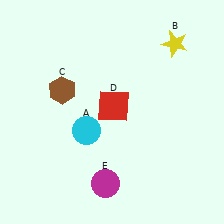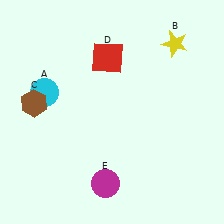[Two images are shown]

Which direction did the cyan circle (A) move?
The cyan circle (A) moved left.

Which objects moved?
The objects that moved are: the cyan circle (A), the brown hexagon (C), the red square (D).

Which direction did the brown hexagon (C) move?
The brown hexagon (C) moved left.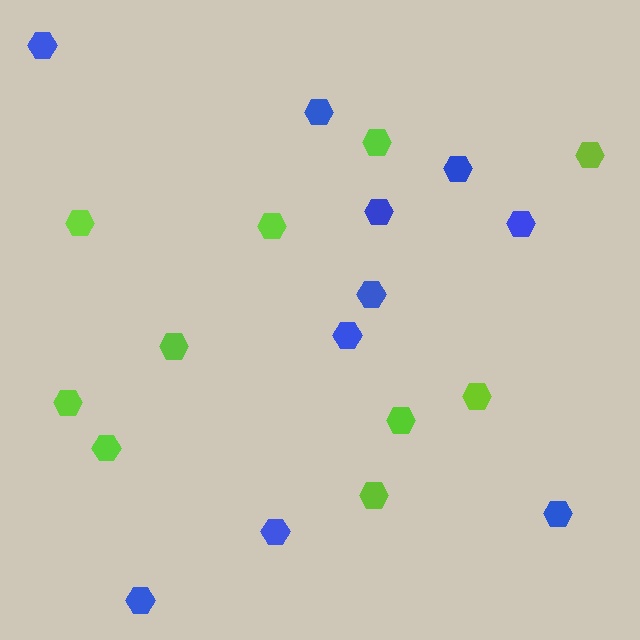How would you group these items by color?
There are 2 groups: one group of blue hexagons (10) and one group of lime hexagons (10).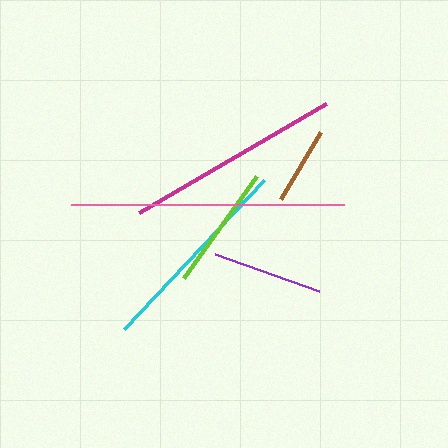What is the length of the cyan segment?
The cyan segment is approximately 204 pixels long.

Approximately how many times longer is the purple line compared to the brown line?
The purple line is approximately 1.4 times the length of the brown line.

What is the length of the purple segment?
The purple segment is approximately 110 pixels long.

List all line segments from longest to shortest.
From longest to shortest: pink, magenta, cyan, lime, purple, brown.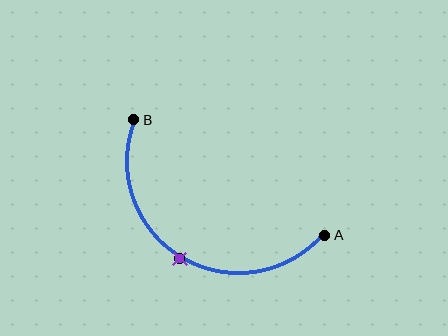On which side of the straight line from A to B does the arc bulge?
The arc bulges below the straight line connecting A and B.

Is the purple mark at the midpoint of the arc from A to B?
Yes. The purple mark lies on the arc at equal arc-length from both A and B — it is the arc midpoint.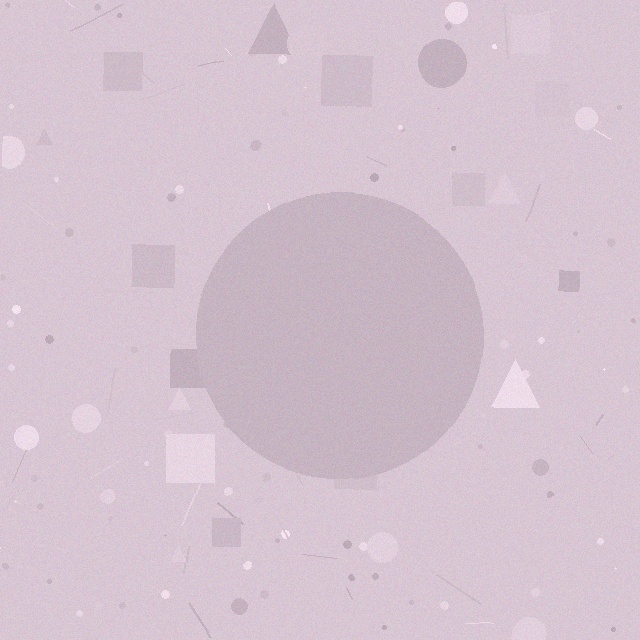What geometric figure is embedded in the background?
A circle is embedded in the background.